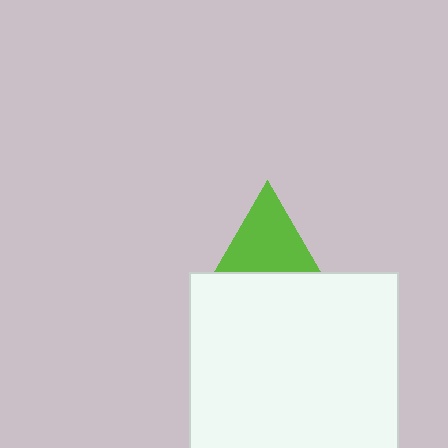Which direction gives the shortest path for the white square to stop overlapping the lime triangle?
Moving down gives the shortest separation.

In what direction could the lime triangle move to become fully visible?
The lime triangle could move up. That would shift it out from behind the white square entirely.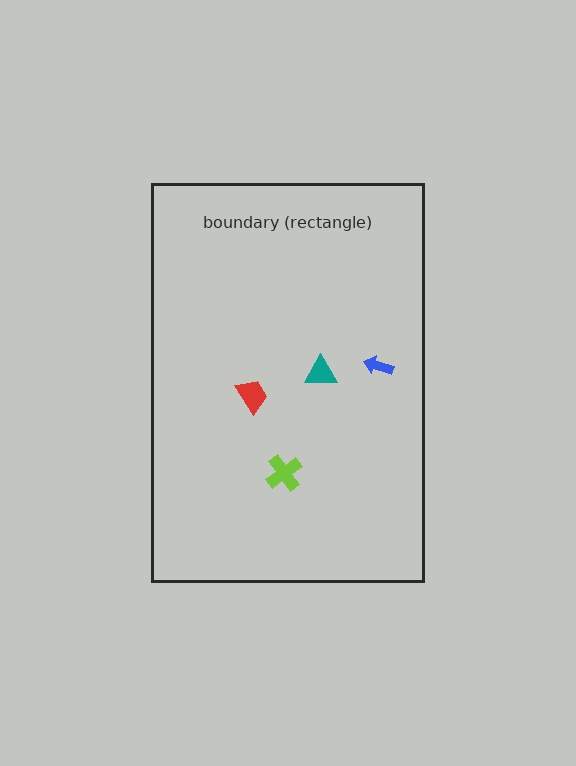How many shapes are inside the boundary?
4 inside, 0 outside.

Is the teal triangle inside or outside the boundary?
Inside.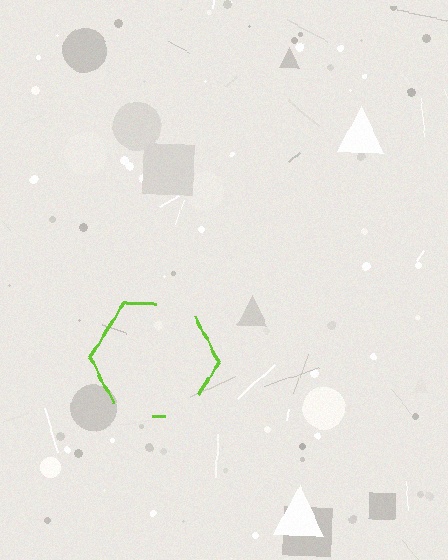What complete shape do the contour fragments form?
The contour fragments form a hexagon.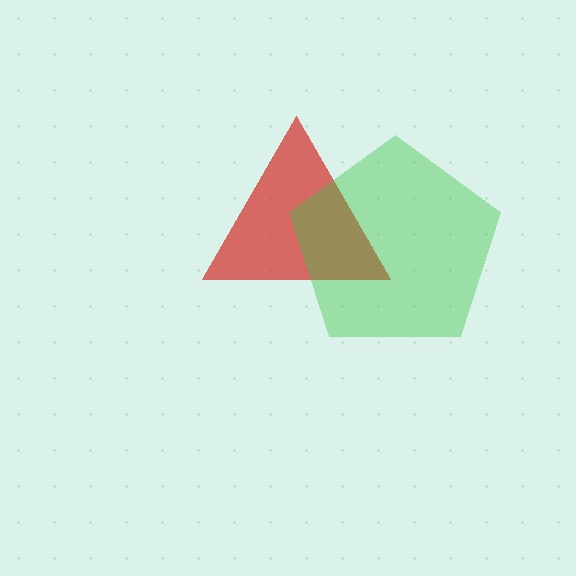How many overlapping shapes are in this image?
There are 2 overlapping shapes in the image.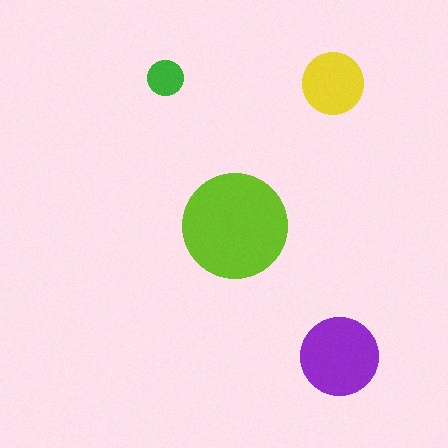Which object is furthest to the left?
The green circle is leftmost.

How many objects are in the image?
There are 4 objects in the image.